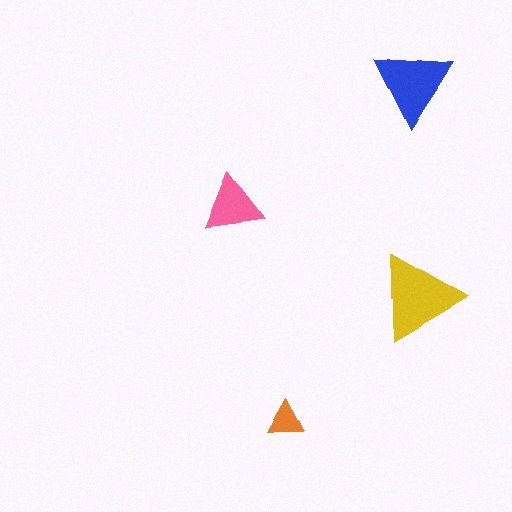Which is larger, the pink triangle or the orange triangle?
The pink one.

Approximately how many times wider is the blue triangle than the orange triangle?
About 2 times wider.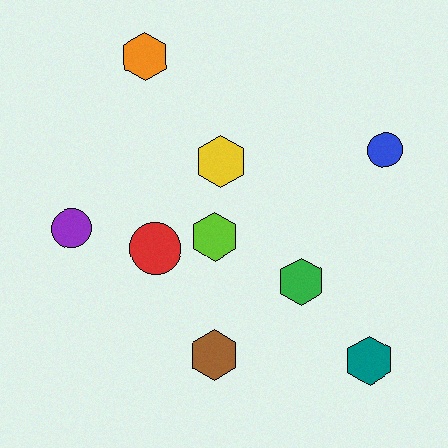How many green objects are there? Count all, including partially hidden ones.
There is 1 green object.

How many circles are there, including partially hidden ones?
There are 3 circles.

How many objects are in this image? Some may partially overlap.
There are 9 objects.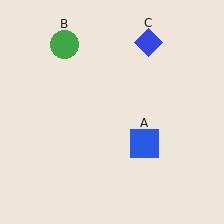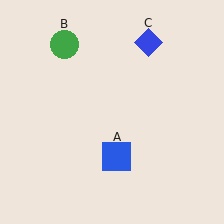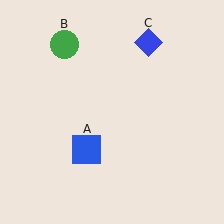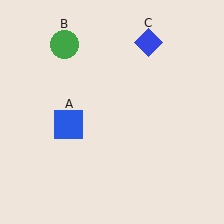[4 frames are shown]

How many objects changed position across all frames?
1 object changed position: blue square (object A).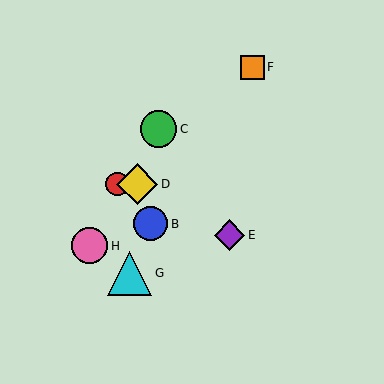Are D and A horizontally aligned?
Yes, both are at y≈184.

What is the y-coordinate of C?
Object C is at y≈129.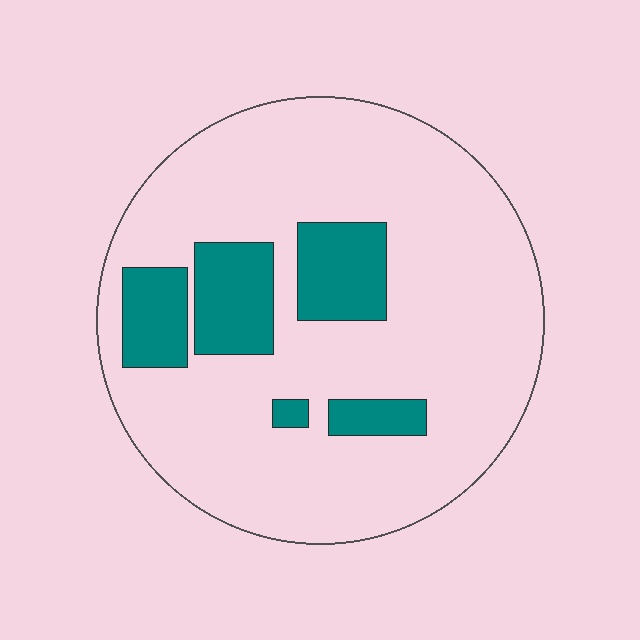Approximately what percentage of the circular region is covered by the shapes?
Approximately 20%.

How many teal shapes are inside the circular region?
5.